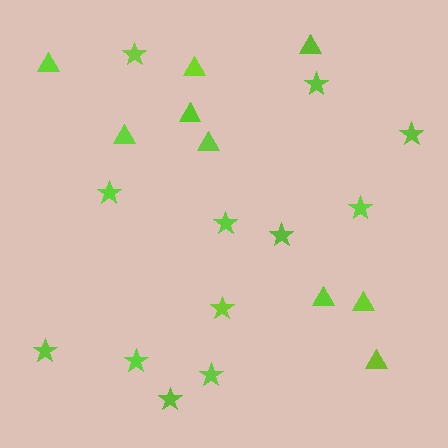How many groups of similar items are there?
There are 2 groups: one group of triangles (9) and one group of stars (12).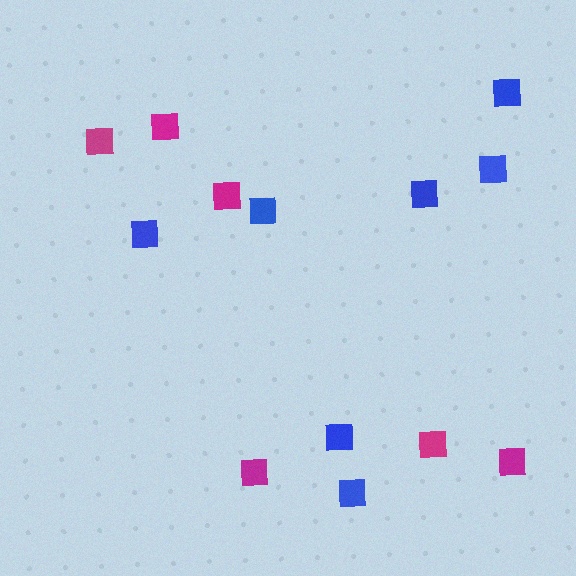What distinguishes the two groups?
There are 2 groups: one group of magenta squares (6) and one group of blue squares (7).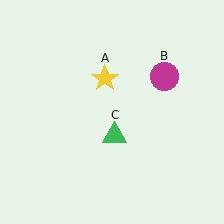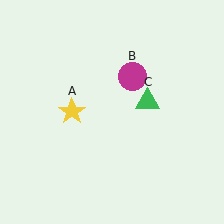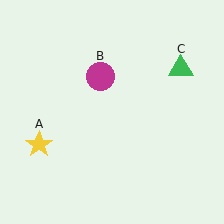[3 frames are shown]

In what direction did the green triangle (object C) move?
The green triangle (object C) moved up and to the right.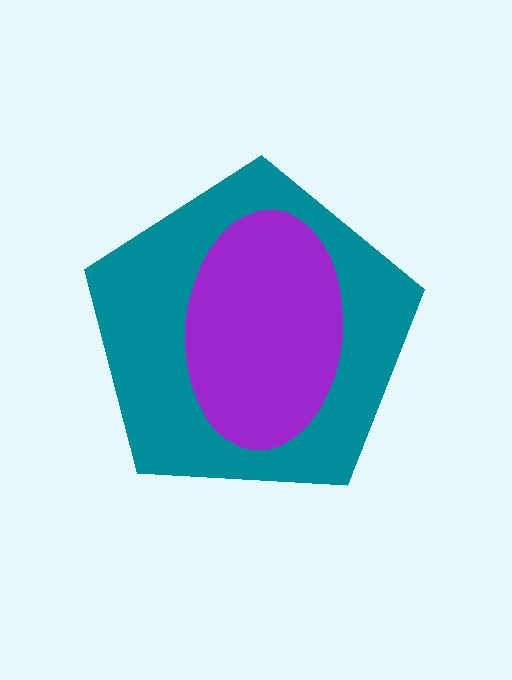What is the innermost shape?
The purple ellipse.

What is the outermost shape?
The teal pentagon.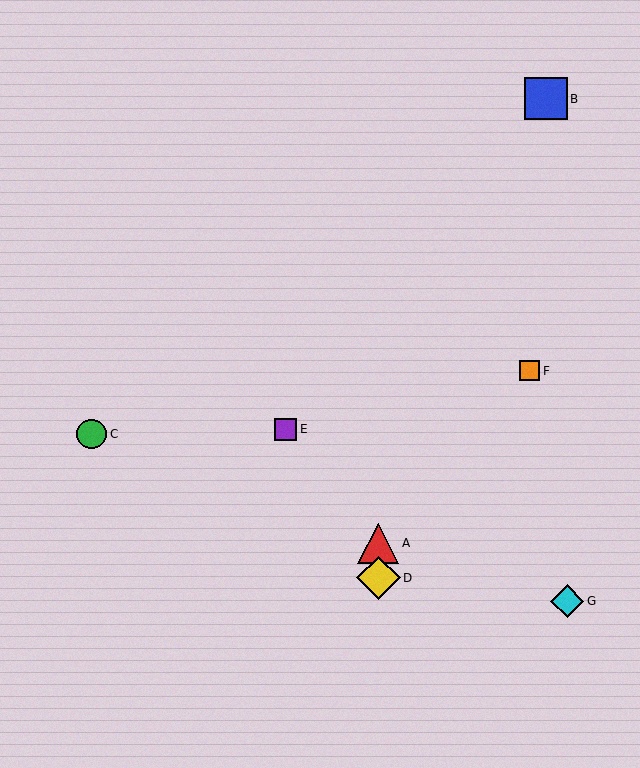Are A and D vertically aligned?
Yes, both are at x≈378.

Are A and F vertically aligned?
No, A is at x≈378 and F is at x≈530.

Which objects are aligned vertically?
Objects A, D are aligned vertically.